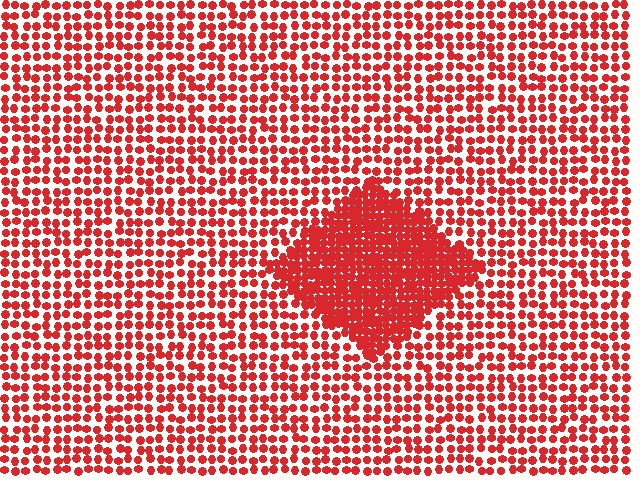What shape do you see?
I see a diamond.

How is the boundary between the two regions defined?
The boundary is defined by a change in element density (approximately 2.3x ratio). All elements are the same color, size, and shape.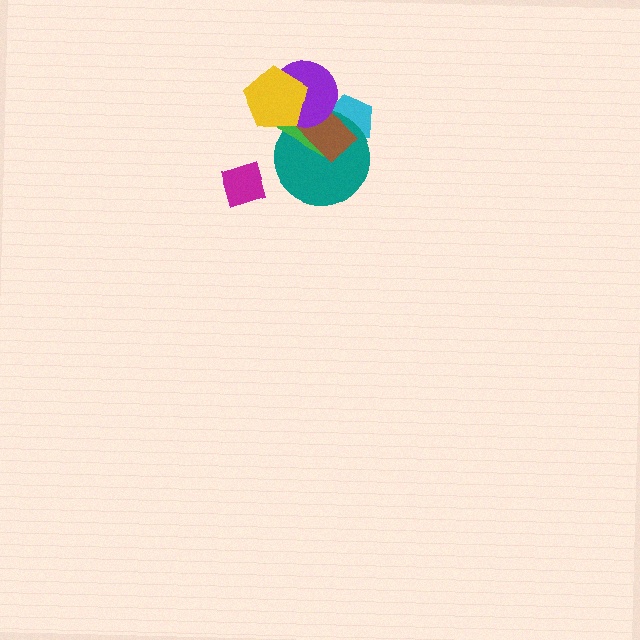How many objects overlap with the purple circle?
5 objects overlap with the purple circle.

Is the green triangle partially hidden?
Yes, it is partially covered by another shape.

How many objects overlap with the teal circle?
4 objects overlap with the teal circle.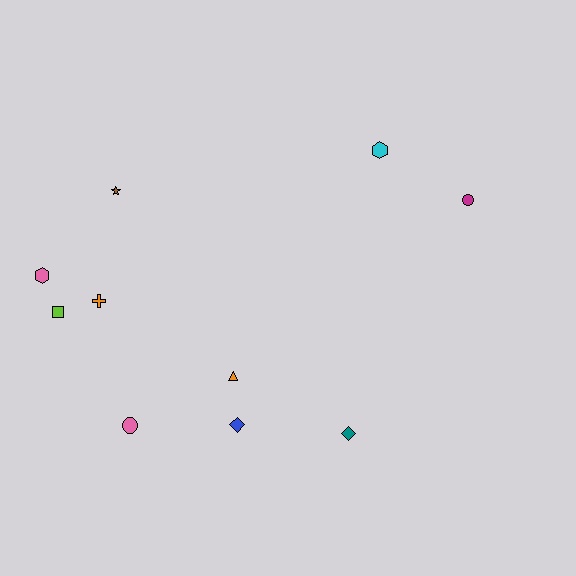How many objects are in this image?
There are 10 objects.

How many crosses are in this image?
There is 1 cross.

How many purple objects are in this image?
There are no purple objects.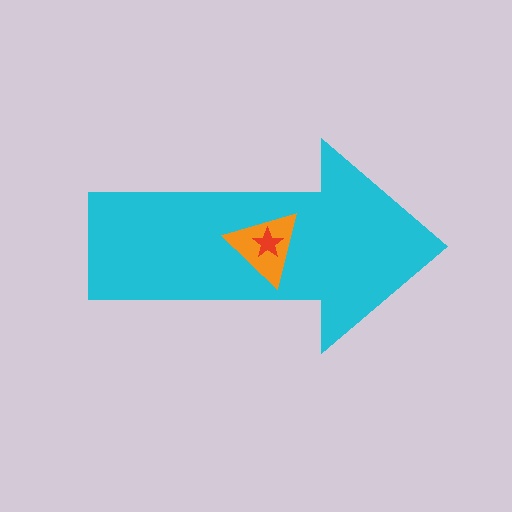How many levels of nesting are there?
3.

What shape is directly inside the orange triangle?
The red star.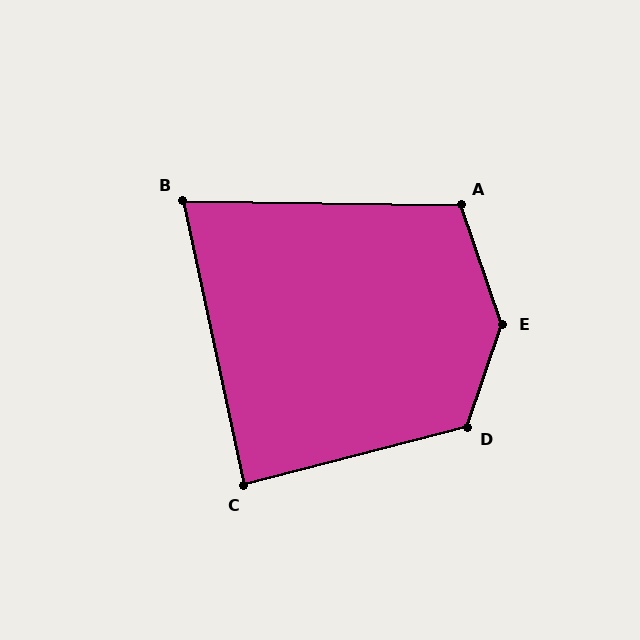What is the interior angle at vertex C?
Approximately 88 degrees (approximately right).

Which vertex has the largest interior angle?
E, at approximately 142 degrees.